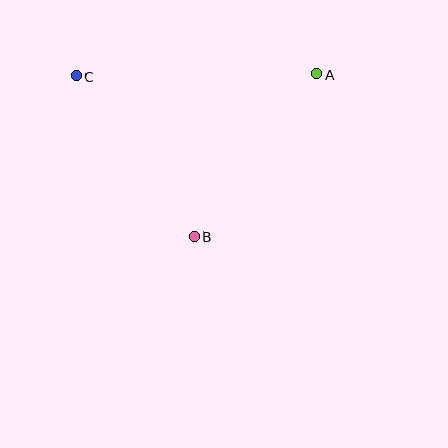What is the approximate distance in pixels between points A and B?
The distance between A and B is approximately 204 pixels.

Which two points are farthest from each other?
Points A and C are farthest from each other.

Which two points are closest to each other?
Points B and C are closest to each other.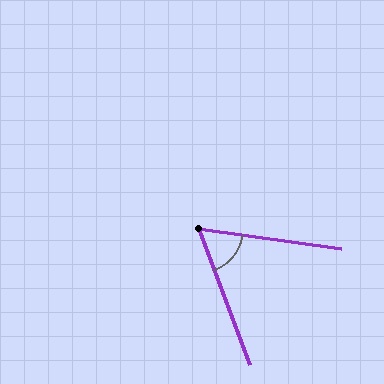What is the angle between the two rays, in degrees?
Approximately 62 degrees.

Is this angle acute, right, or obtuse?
It is acute.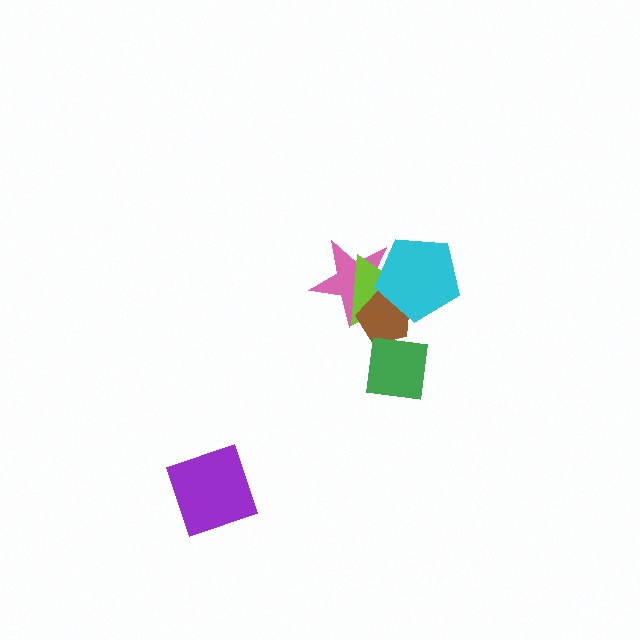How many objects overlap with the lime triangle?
3 objects overlap with the lime triangle.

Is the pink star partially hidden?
Yes, it is partially covered by another shape.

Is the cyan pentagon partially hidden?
No, no other shape covers it.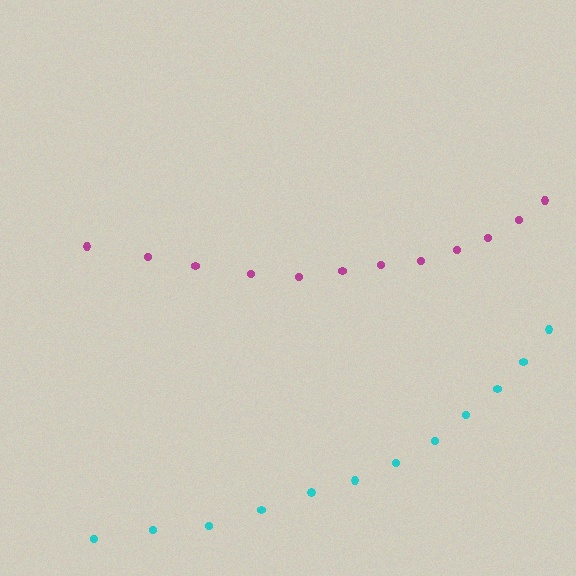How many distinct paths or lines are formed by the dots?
There are 2 distinct paths.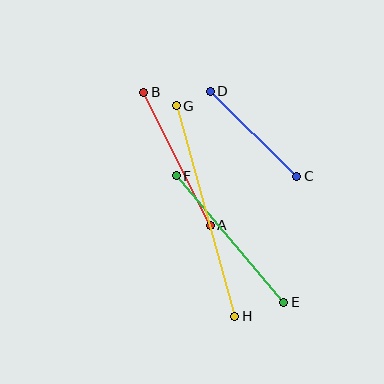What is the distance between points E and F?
The distance is approximately 166 pixels.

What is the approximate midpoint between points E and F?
The midpoint is at approximately (230, 239) pixels.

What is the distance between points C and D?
The distance is approximately 121 pixels.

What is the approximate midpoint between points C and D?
The midpoint is at approximately (253, 134) pixels.